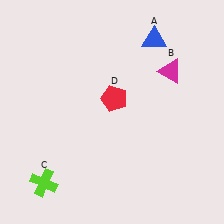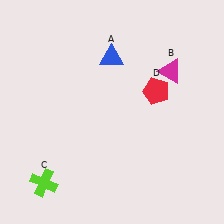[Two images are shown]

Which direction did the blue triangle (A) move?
The blue triangle (A) moved left.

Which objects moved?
The objects that moved are: the blue triangle (A), the red pentagon (D).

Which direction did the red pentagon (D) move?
The red pentagon (D) moved right.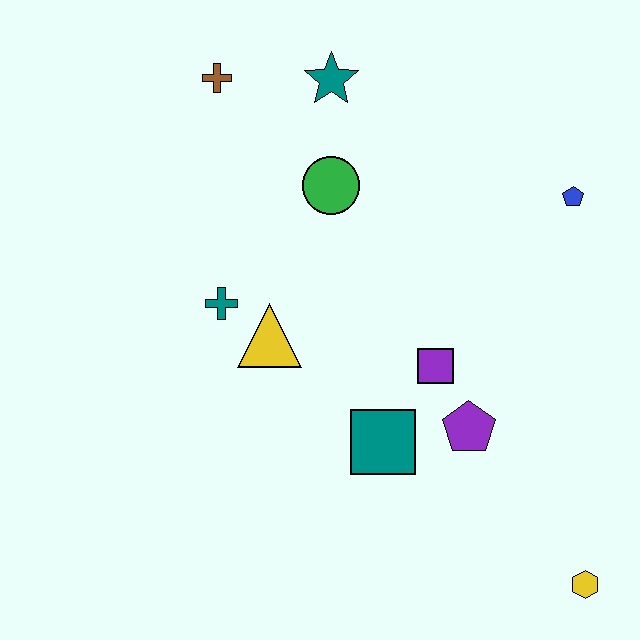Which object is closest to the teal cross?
The yellow triangle is closest to the teal cross.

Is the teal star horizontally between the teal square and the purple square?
No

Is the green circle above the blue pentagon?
Yes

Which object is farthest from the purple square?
The brown cross is farthest from the purple square.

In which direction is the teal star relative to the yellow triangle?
The teal star is above the yellow triangle.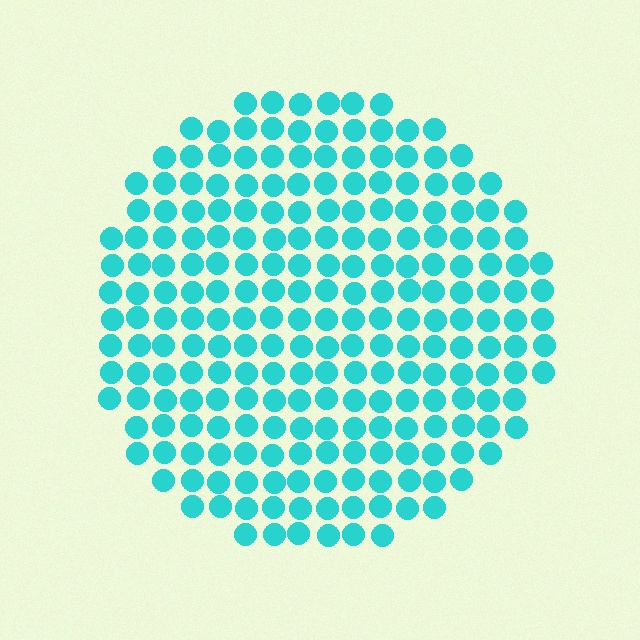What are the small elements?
The small elements are circles.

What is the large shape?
The large shape is a circle.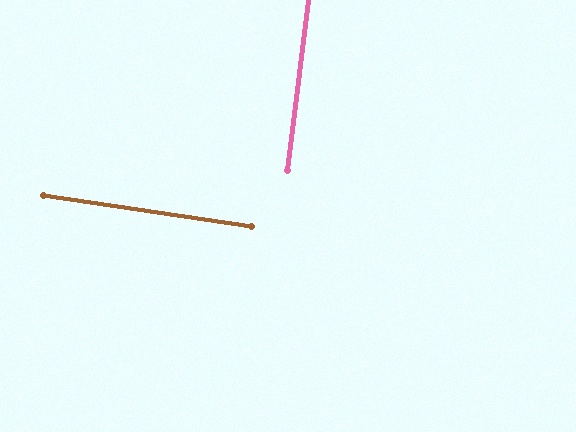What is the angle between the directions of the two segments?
Approximately 88 degrees.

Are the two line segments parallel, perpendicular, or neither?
Perpendicular — they meet at approximately 88°.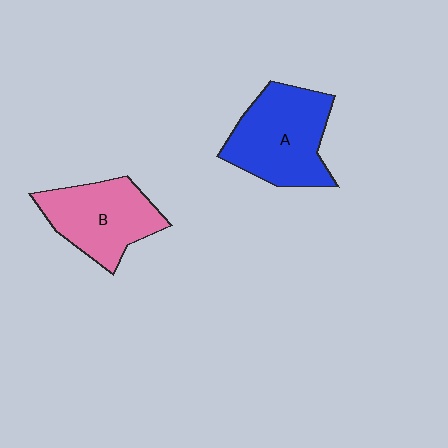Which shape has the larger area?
Shape A (blue).